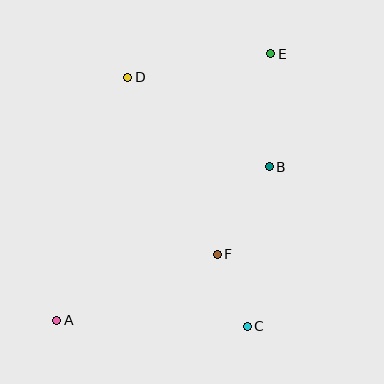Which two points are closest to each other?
Points C and F are closest to each other.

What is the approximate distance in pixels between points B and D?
The distance between B and D is approximately 167 pixels.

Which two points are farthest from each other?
Points A and E are farthest from each other.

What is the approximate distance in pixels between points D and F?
The distance between D and F is approximately 199 pixels.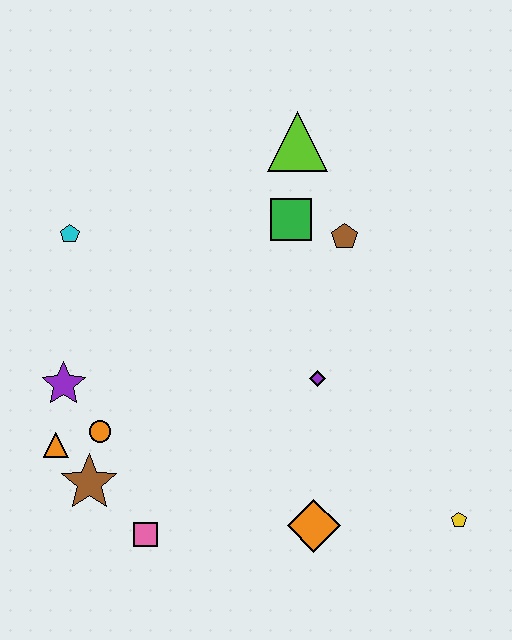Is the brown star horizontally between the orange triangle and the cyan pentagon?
No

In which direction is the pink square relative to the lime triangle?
The pink square is below the lime triangle.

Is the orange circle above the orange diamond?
Yes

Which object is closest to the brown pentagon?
The green square is closest to the brown pentagon.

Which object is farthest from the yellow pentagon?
The cyan pentagon is farthest from the yellow pentagon.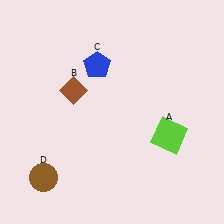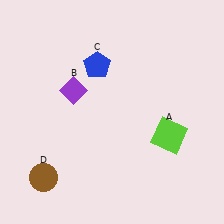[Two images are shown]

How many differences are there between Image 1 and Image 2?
There is 1 difference between the two images.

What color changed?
The diamond (B) changed from brown in Image 1 to purple in Image 2.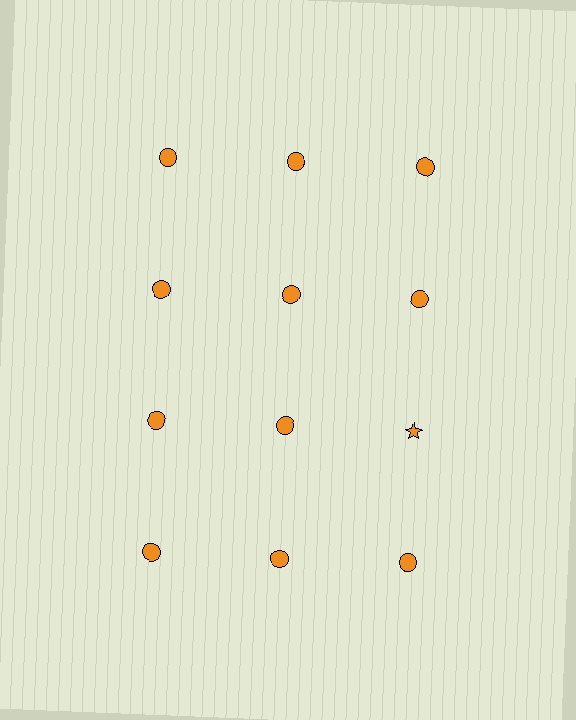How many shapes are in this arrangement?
There are 12 shapes arranged in a grid pattern.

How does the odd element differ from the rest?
It has a different shape: star instead of circle.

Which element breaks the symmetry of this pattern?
The orange star in the third row, center column breaks the symmetry. All other shapes are orange circles.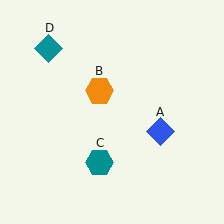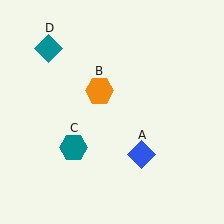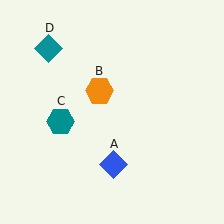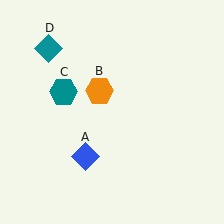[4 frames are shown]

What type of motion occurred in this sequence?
The blue diamond (object A), teal hexagon (object C) rotated clockwise around the center of the scene.